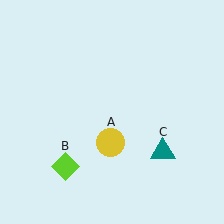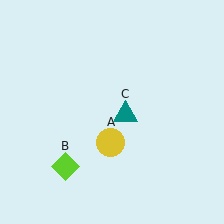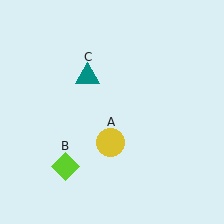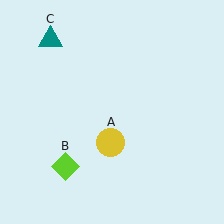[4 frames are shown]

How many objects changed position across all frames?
1 object changed position: teal triangle (object C).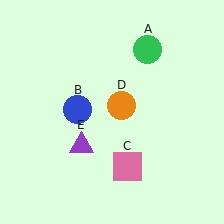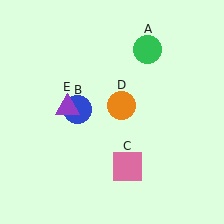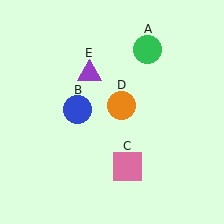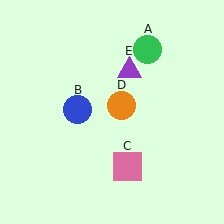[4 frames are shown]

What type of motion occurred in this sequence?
The purple triangle (object E) rotated clockwise around the center of the scene.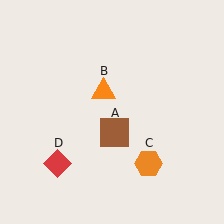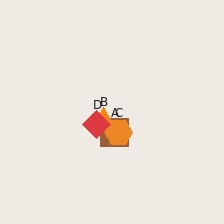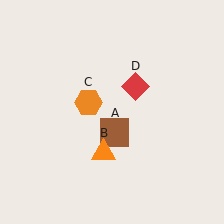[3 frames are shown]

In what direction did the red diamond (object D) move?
The red diamond (object D) moved up and to the right.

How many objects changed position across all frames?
3 objects changed position: orange triangle (object B), orange hexagon (object C), red diamond (object D).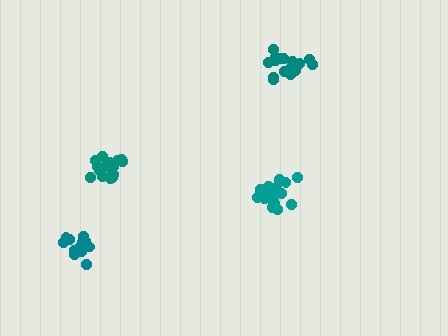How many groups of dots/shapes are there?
There are 4 groups.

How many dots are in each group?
Group 1: 21 dots, Group 2: 15 dots, Group 3: 17 dots, Group 4: 17 dots (70 total).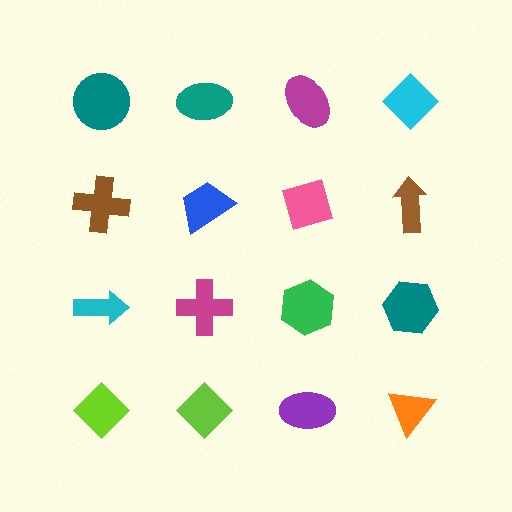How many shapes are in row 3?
4 shapes.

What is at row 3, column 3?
A green hexagon.